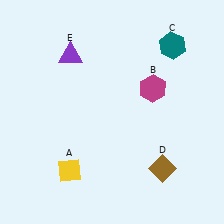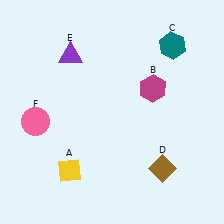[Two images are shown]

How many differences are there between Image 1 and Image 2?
There is 1 difference between the two images.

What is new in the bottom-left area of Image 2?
A pink circle (F) was added in the bottom-left area of Image 2.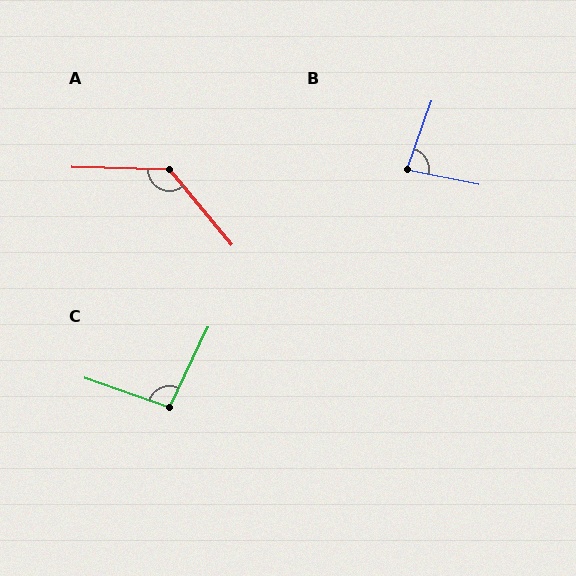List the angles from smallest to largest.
B (82°), C (96°), A (131°).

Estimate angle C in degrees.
Approximately 96 degrees.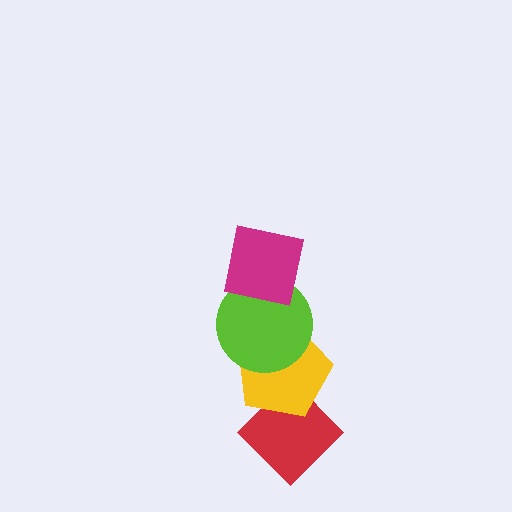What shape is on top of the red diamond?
The yellow pentagon is on top of the red diamond.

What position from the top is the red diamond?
The red diamond is 4th from the top.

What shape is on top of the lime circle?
The magenta square is on top of the lime circle.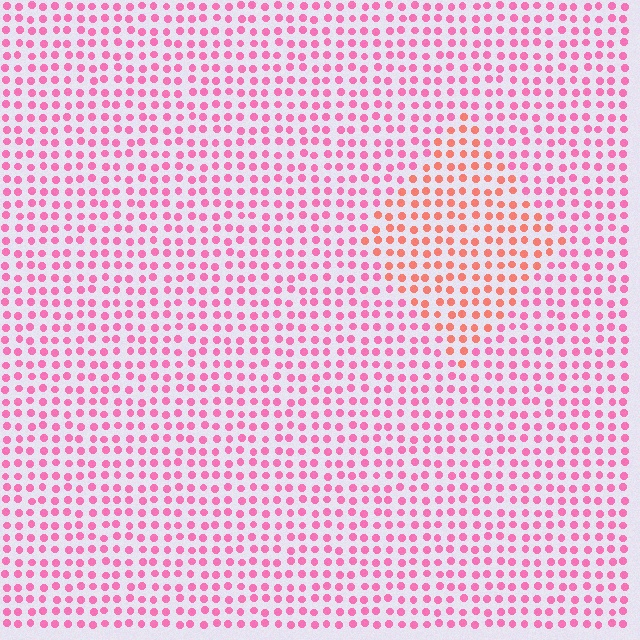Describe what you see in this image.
The image is filled with small pink elements in a uniform arrangement. A diamond-shaped region is visible where the elements are tinted to a slightly different hue, forming a subtle color boundary.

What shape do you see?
I see a diamond.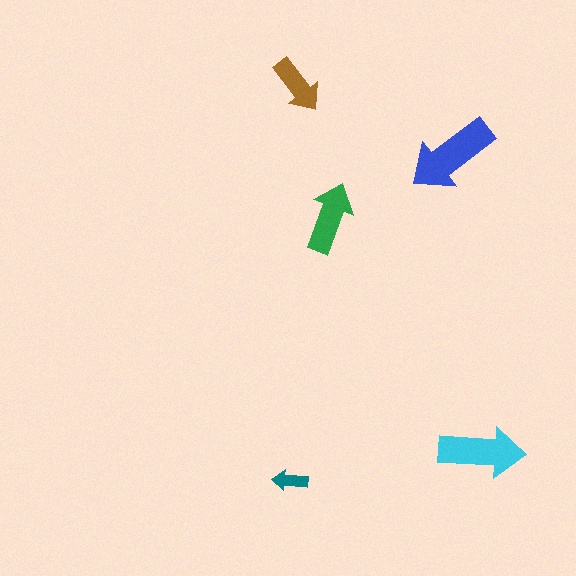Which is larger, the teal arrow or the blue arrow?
The blue one.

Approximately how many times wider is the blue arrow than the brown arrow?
About 1.5 times wider.